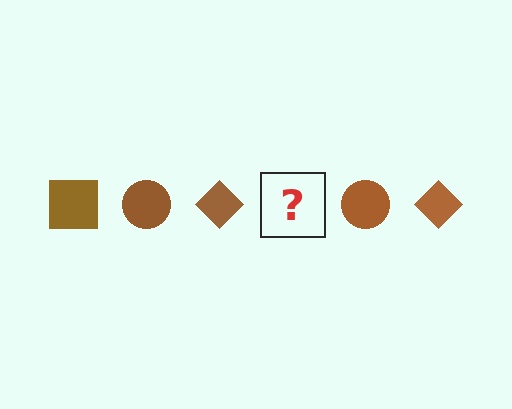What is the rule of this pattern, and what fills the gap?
The rule is that the pattern cycles through square, circle, diamond shapes in brown. The gap should be filled with a brown square.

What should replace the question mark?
The question mark should be replaced with a brown square.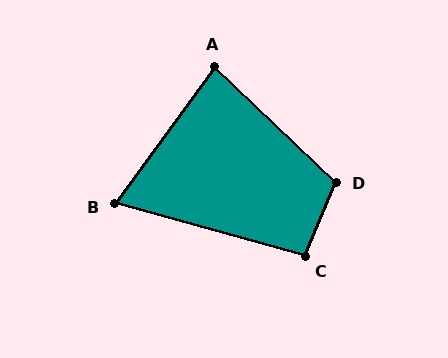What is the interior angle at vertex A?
Approximately 83 degrees (acute).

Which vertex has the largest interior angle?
D, at approximately 111 degrees.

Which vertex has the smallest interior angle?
B, at approximately 69 degrees.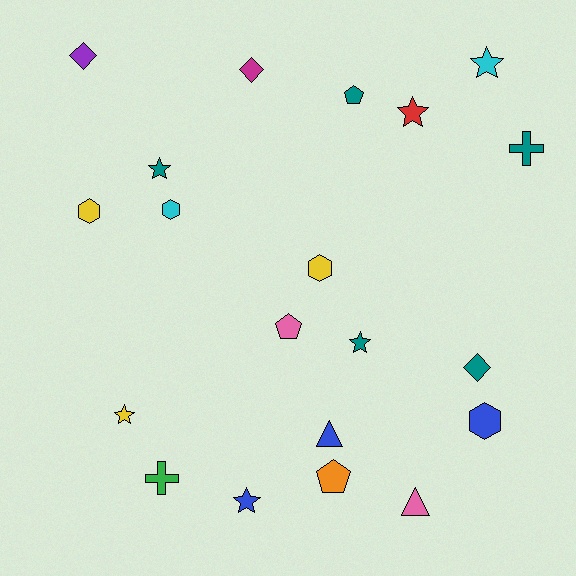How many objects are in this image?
There are 20 objects.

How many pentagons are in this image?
There are 3 pentagons.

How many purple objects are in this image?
There is 1 purple object.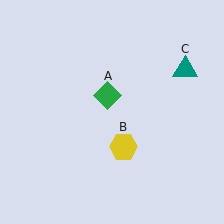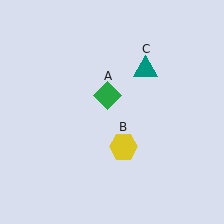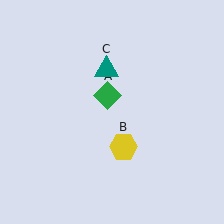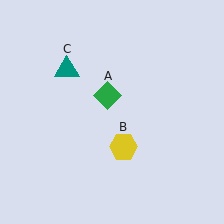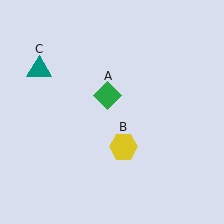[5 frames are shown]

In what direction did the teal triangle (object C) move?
The teal triangle (object C) moved left.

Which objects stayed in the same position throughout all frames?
Green diamond (object A) and yellow hexagon (object B) remained stationary.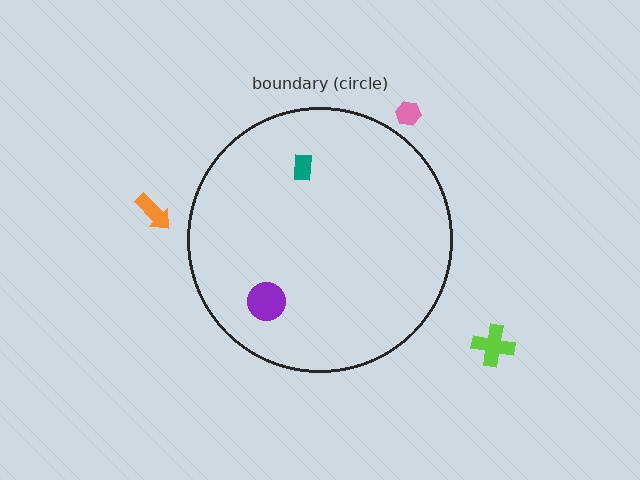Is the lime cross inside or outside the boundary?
Outside.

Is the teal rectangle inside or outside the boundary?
Inside.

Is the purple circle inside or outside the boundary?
Inside.